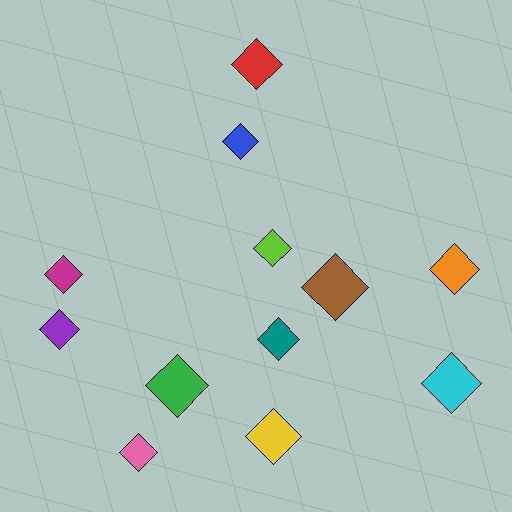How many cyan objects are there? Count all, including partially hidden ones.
There is 1 cyan object.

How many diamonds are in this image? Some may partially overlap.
There are 12 diamonds.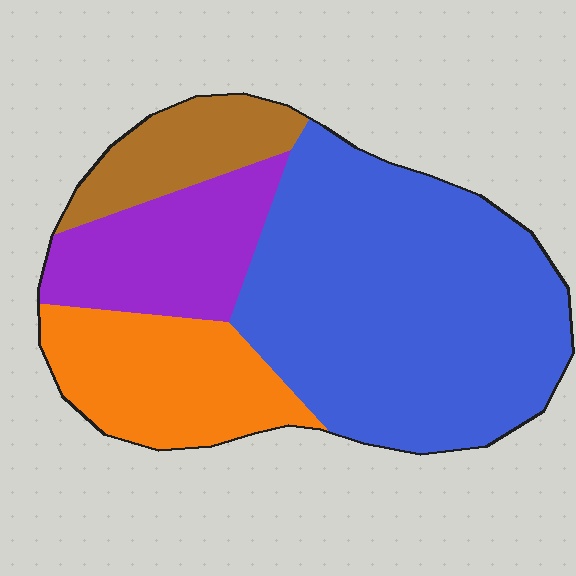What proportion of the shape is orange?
Orange takes up between a sixth and a third of the shape.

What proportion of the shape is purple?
Purple covers 17% of the shape.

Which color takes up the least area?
Brown, at roughly 10%.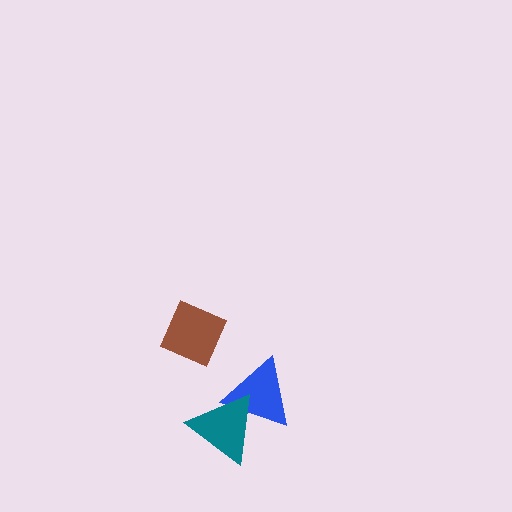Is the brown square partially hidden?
No, no other shape covers it.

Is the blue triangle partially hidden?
Yes, it is partially covered by another shape.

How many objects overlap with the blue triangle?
1 object overlaps with the blue triangle.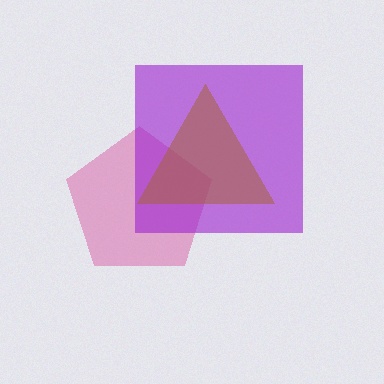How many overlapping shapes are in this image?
There are 3 overlapping shapes in the image.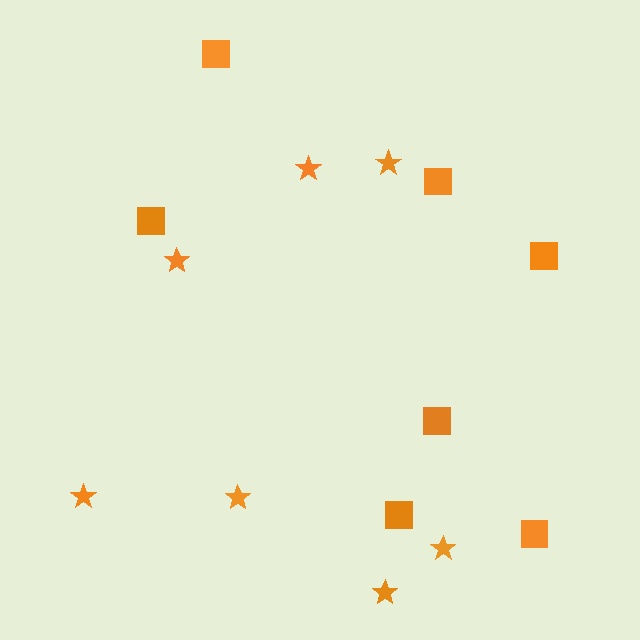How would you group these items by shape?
There are 2 groups: one group of squares (7) and one group of stars (7).